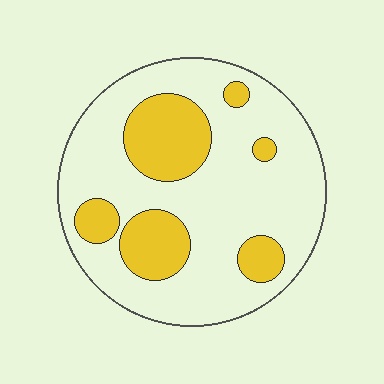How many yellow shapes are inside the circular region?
6.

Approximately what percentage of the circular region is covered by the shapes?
Approximately 25%.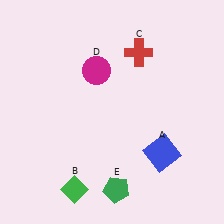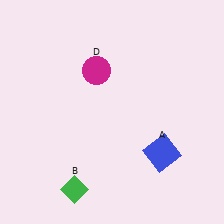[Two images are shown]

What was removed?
The green pentagon (E), the red cross (C) were removed in Image 2.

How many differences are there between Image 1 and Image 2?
There are 2 differences between the two images.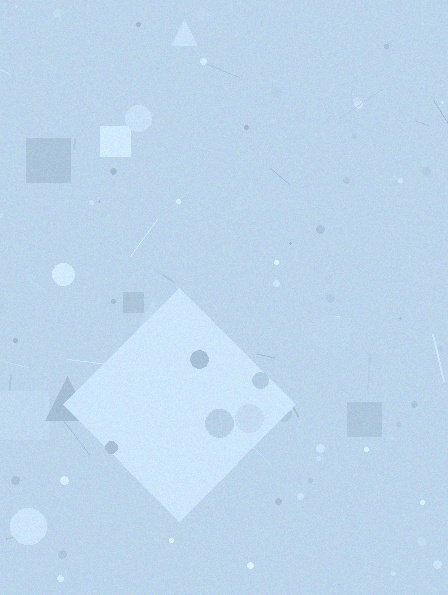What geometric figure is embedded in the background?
A diamond is embedded in the background.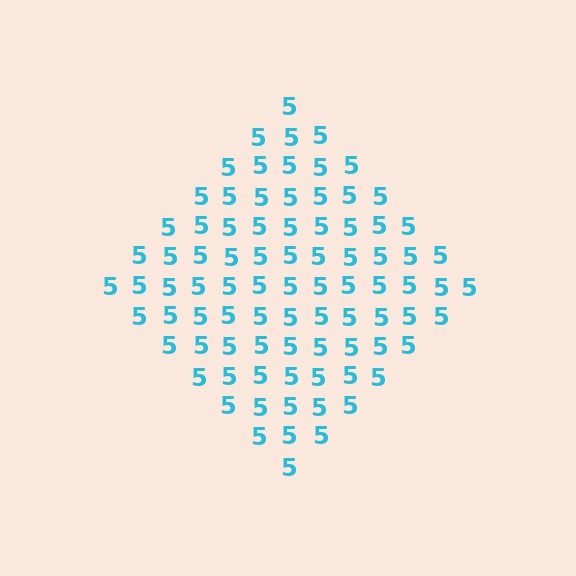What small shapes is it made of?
It is made of small digit 5's.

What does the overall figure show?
The overall figure shows a diamond.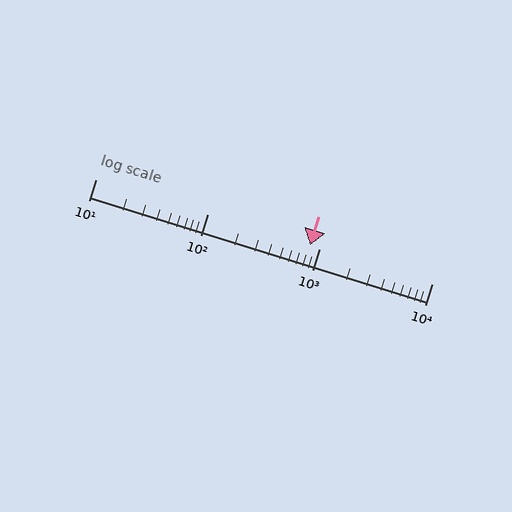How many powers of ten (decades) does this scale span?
The scale spans 3 decades, from 10 to 10000.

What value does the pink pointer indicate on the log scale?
The pointer indicates approximately 820.